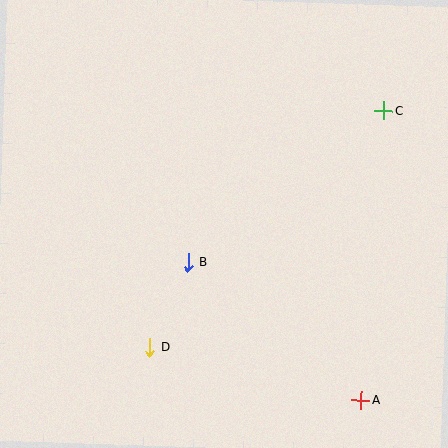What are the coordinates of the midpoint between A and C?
The midpoint between A and C is at (372, 255).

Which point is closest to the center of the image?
Point B at (188, 262) is closest to the center.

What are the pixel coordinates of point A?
Point A is at (361, 400).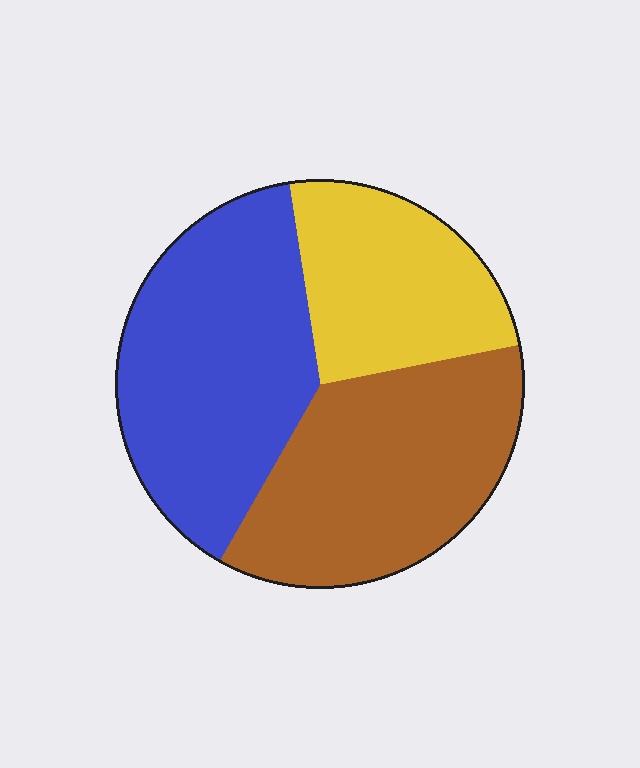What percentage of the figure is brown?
Brown covers 36% of the figure.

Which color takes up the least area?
Yellow, at roughly 25%.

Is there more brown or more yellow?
Brown.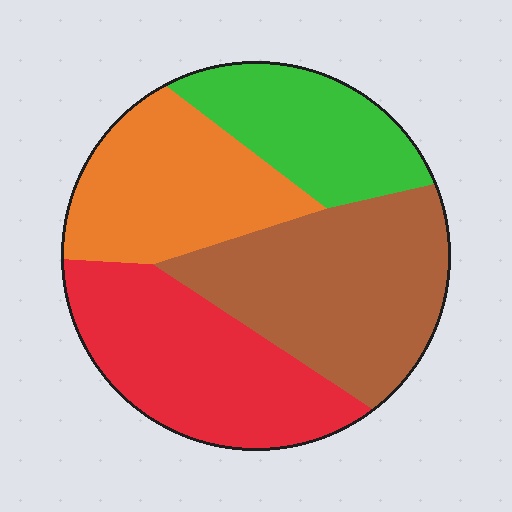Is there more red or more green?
Red.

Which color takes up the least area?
Green, at roughly 20%.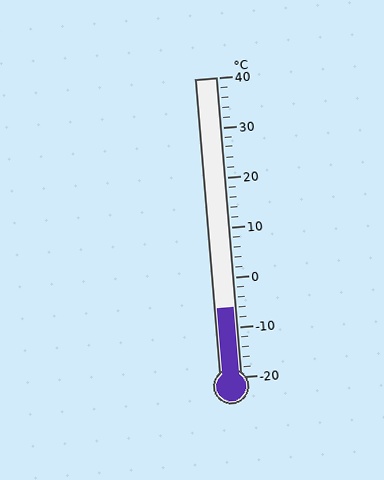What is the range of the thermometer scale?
The thermometer scale ranges from -20°C to 40°C.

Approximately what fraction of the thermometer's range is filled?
The thermometer is filled to approximately 25% of its range.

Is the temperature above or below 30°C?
The temperature is below 30°C.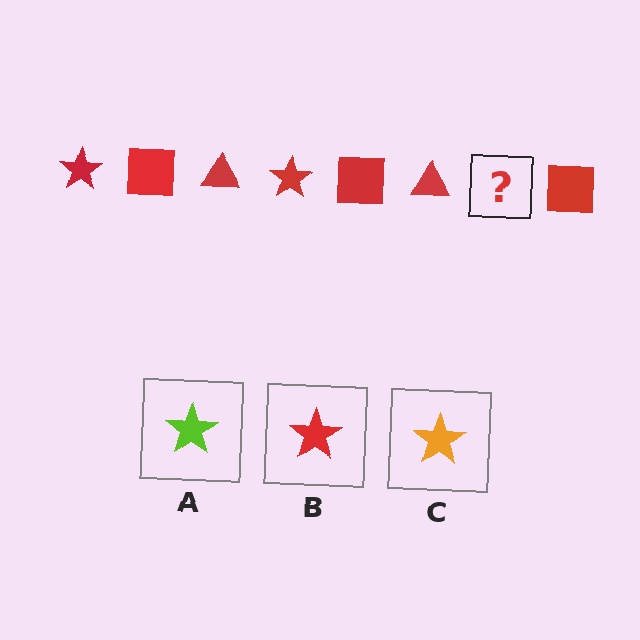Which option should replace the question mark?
Option B.